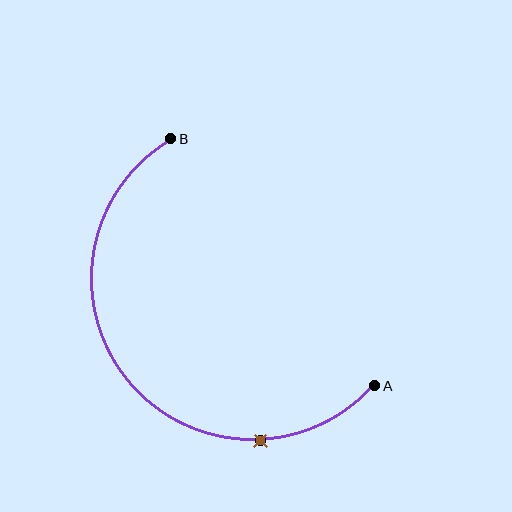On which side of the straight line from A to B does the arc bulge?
The arc bulges below and to the left of the straight line connecting A and B.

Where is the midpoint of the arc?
The arc midpoint is the point on the curve farthest from the straight line joining A and B. It sits below and to the left of that line.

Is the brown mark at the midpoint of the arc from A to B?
No. The brown mark lies on the arc but is closer to endpoint A. The arc midpoint would be at the point on the curve equidistant along the arc from both A and B.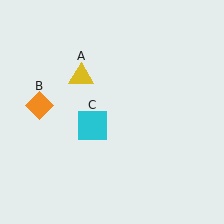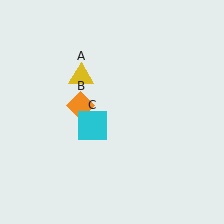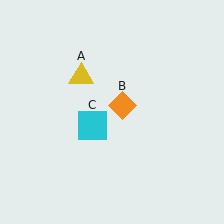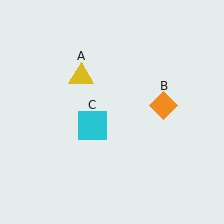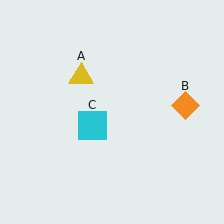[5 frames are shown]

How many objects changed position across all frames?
1 object changed position: orange diamond (object B).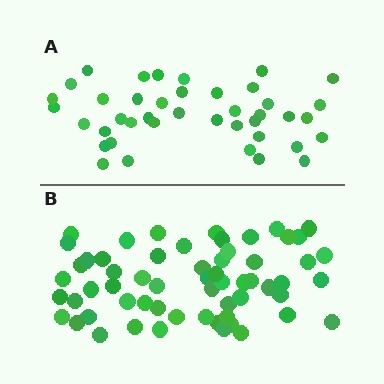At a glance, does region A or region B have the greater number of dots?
Region B (the bottom region) has more dots.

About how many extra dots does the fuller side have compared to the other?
Region B has approximately 20 more dots than region A.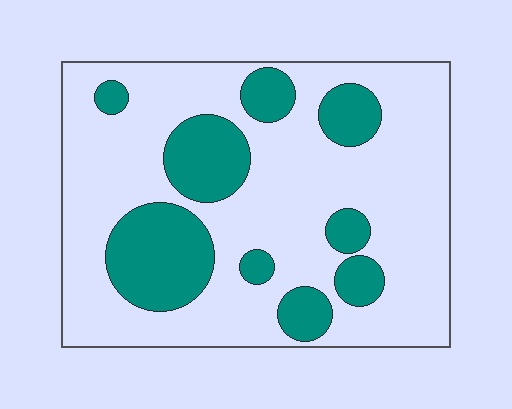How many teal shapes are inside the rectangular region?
9.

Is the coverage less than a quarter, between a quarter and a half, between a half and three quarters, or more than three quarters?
Between a quarter and a half.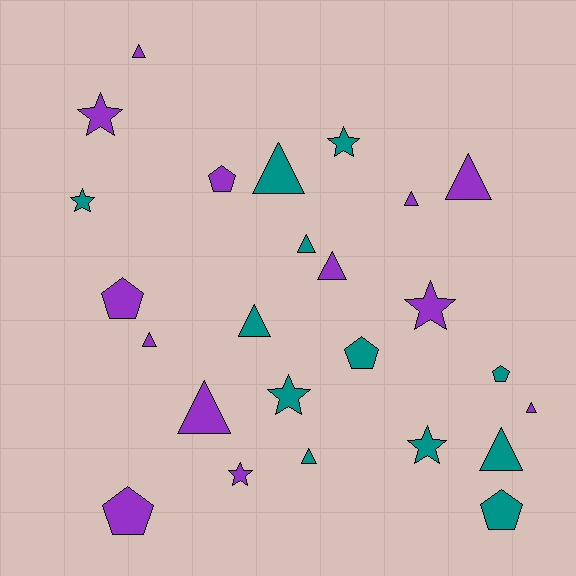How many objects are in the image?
There are 25 objects.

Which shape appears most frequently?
Triangle, with 12 objects.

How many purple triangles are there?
There are 7 purple triangles.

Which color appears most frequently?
Purple, with 13 objects.